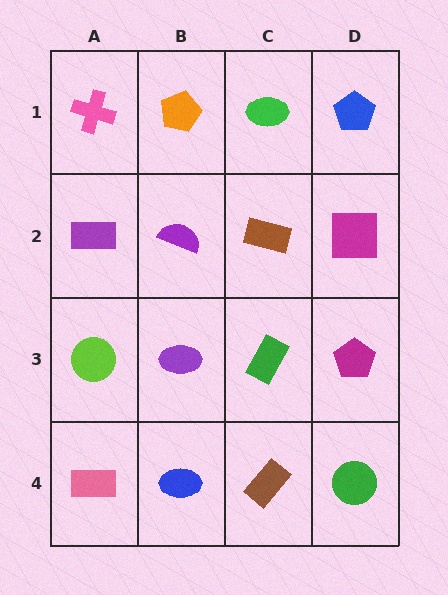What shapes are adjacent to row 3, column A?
A purple rectangle (row 2, column A), a pink rectangle (row 4, column A), a purple ellipse (row 3, column B).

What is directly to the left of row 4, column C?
A blue ellipse.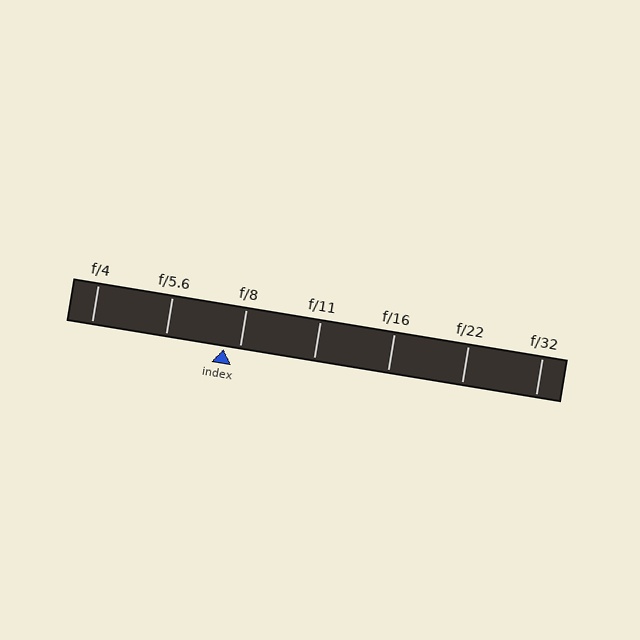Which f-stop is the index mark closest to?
The index mark is closest to f/8.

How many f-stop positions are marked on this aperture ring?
There are 7 f-stop positions marked.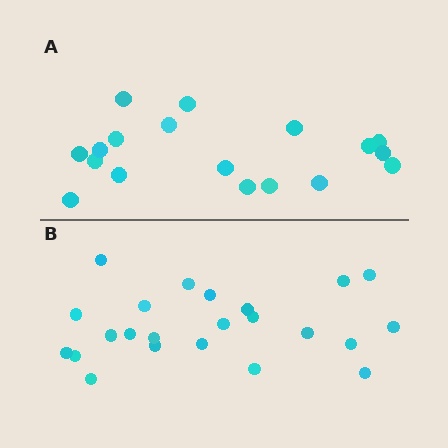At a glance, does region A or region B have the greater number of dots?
Region B (the bottom region) has more dots.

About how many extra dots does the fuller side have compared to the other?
Region B has about 5 more dots than region A.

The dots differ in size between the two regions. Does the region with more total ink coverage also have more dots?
No. Region A has more total ink coverage because its dots are larger, but region B actually contains more individual dots. Total area can be misleading — the number of items is what matters here.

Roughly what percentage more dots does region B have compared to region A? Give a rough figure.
About 30% more.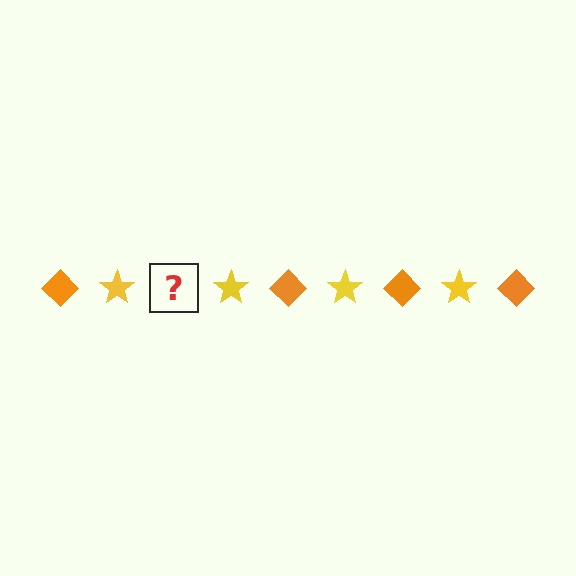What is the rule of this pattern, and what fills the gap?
The rule is that the pattern alternates between orange diamond and yellow star. The gap should be filled with an orange diamond.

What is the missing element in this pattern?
The missing element is an orange diamond.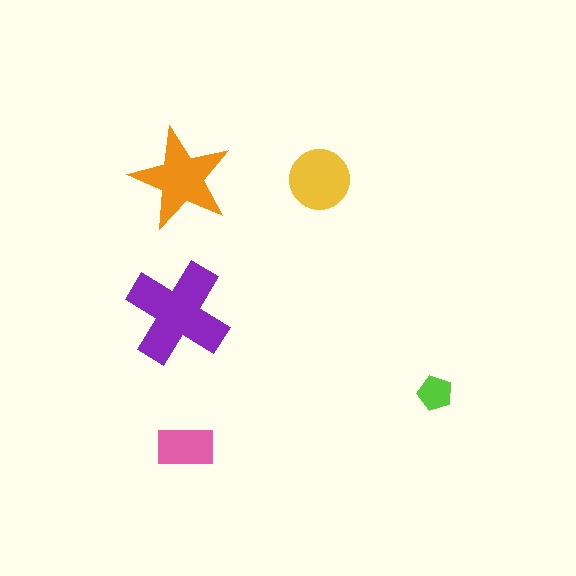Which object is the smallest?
The lime pentagon.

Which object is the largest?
The purple cross.